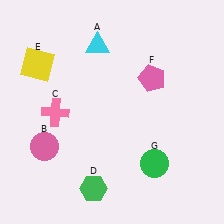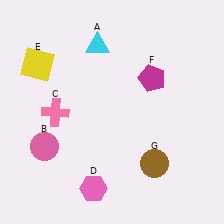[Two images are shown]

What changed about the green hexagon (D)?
In Image 1, D is green. In Image 2, it changed to pink.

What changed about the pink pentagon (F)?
In Image 1, F is pink. In Image 2, it changed to magenta.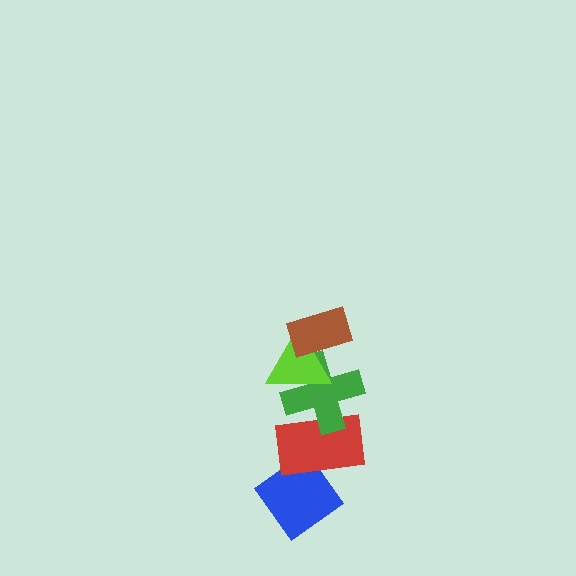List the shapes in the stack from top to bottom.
From top to bottom: the brown rectangle, the lime triangle, the green cross, the red rectangle, the blue diamond.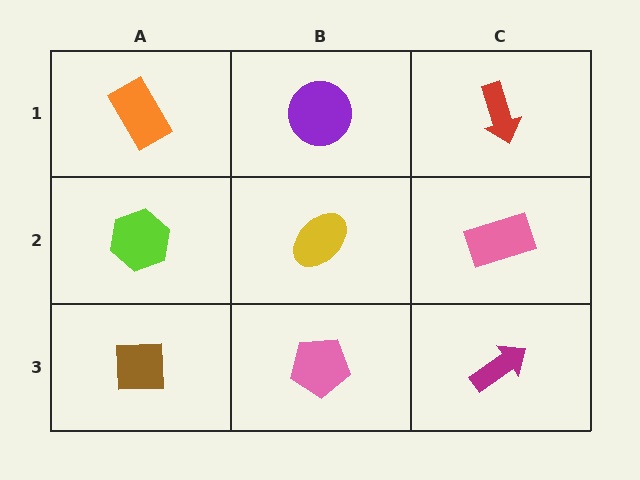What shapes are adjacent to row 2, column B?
A purple circle (row 1, column B), a pink pentagon (row 3, column B), a lime hexagon (row 2, column A), a pink rectangle (row 2, column C).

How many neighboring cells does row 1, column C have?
2.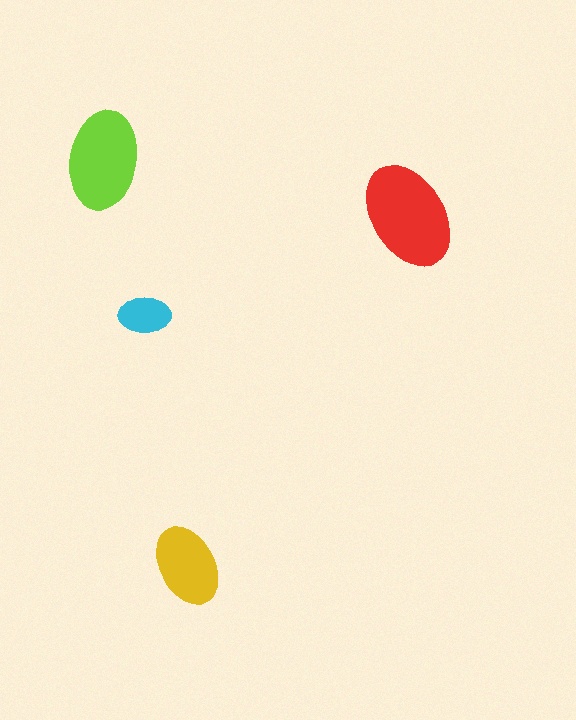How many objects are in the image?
There are 4 objects in the image.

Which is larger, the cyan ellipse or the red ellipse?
The red one.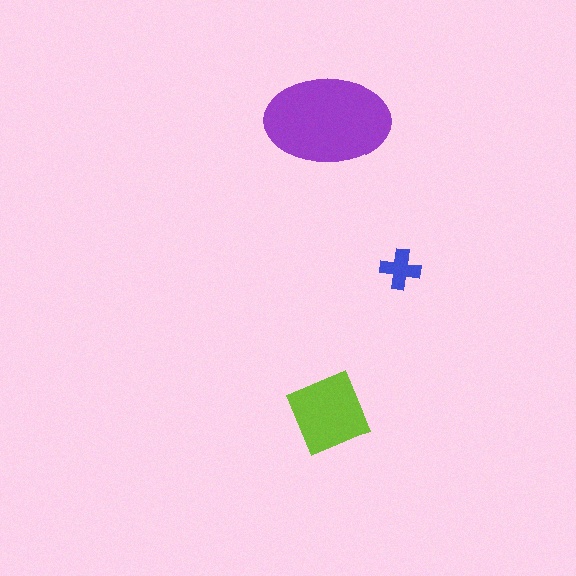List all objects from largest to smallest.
The purple ellipse, the lime square, the blue cross.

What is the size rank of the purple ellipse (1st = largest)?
1st.